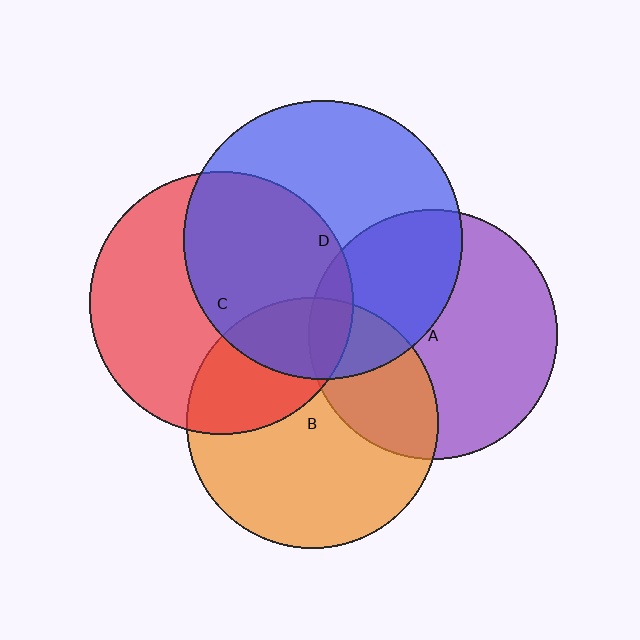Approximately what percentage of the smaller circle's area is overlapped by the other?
Approximately 20%.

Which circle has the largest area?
Circle D (blue).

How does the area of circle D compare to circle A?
Approximately 1.2 times.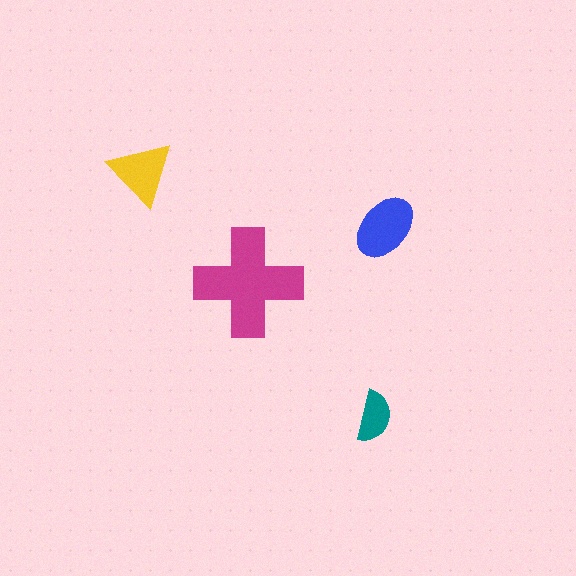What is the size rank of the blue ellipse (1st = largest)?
2nd.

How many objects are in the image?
There are 4 objects in the image.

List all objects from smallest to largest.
The teal semicircle, the yellow triangle, the blue ellipse, the magenta cross.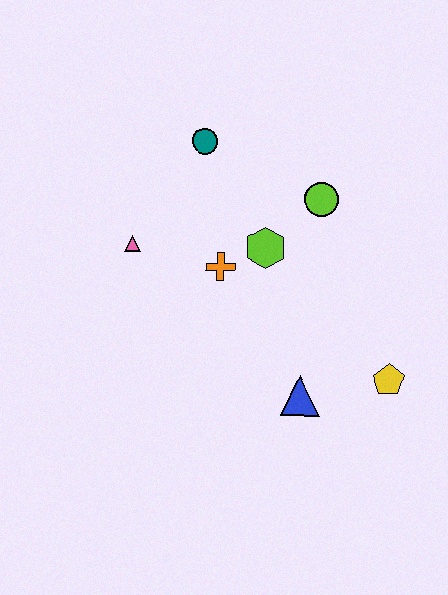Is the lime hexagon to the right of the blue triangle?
No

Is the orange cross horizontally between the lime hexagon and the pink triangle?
Yes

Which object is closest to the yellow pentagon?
The blue triangle is closest to the yellow pentagon.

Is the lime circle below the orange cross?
No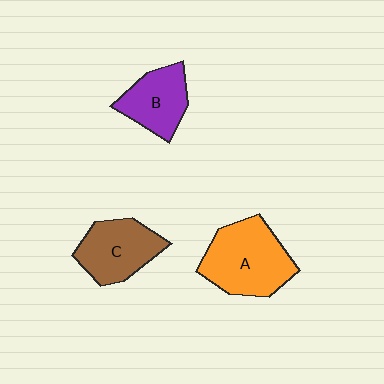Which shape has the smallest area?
Shape B (purple).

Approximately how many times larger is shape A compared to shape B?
Approximately 1.5 times.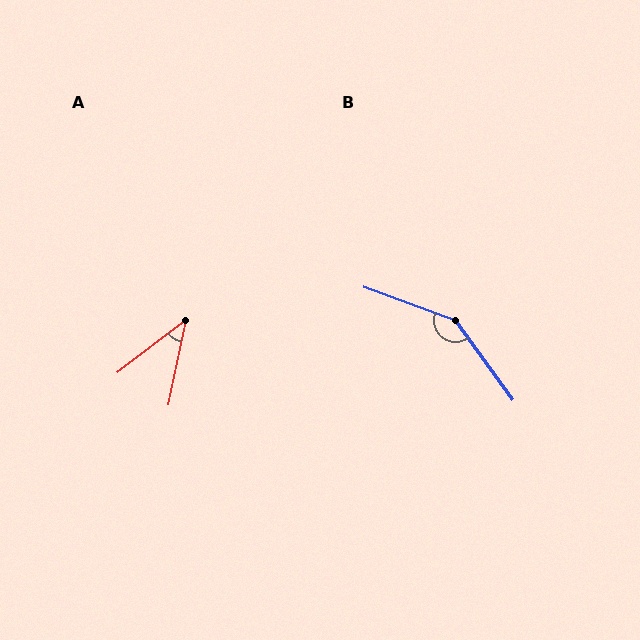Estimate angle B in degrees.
Approximately 146 degrees.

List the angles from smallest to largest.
A (41°), B (146°).